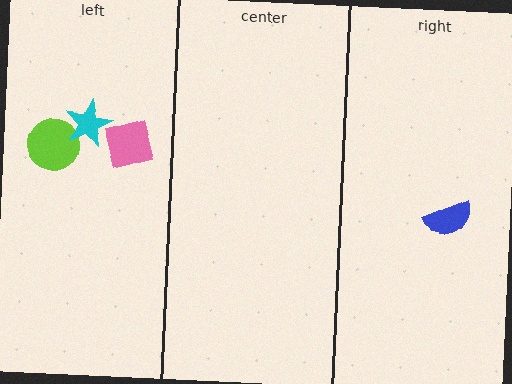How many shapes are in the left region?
3.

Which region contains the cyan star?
The left region.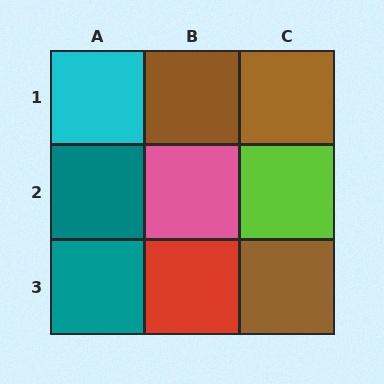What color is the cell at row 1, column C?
Brown.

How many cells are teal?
2 cells are teal.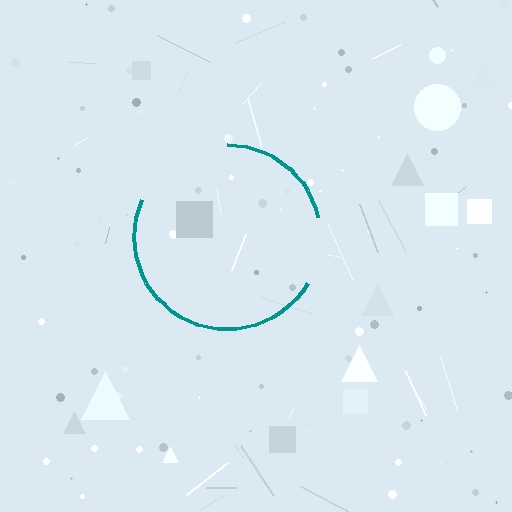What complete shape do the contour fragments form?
The contour fragments form a circle.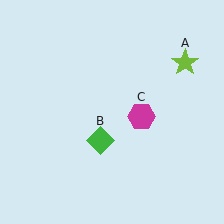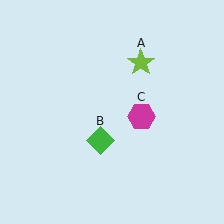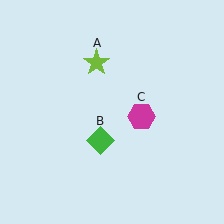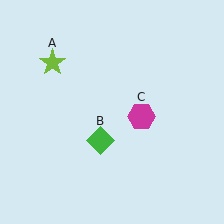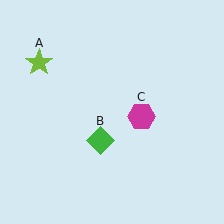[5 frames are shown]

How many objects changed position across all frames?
1 object changed position: lime star (object A).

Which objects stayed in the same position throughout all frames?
Green diamond (object B) and magenta hexagon (object C) remained stationary.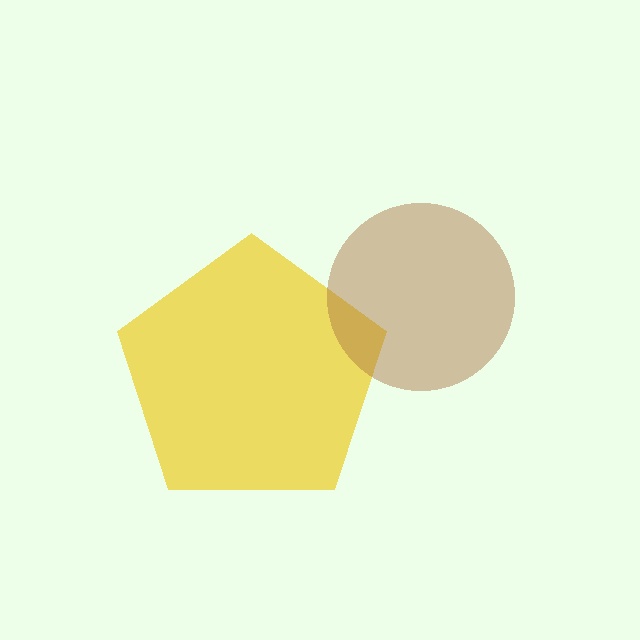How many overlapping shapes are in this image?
There are 2 overlapping shapes in the image.